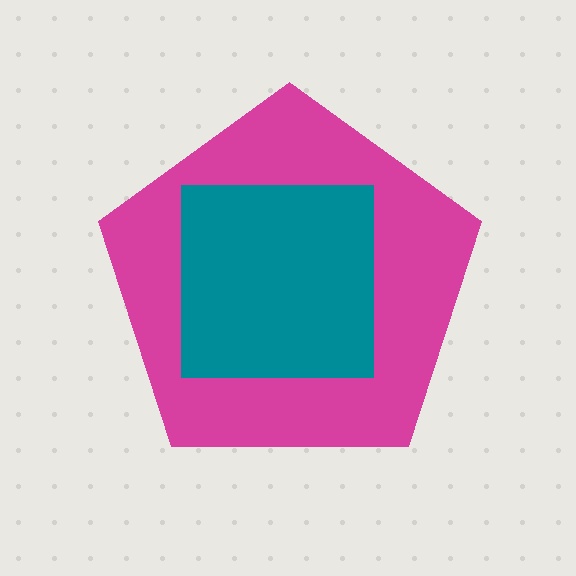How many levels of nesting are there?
2.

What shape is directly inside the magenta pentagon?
The teal square.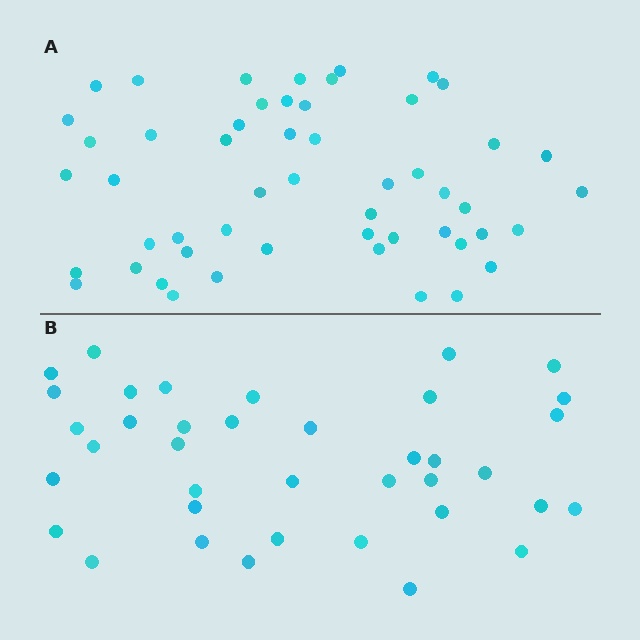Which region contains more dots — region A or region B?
Region A (the top region) has more dots.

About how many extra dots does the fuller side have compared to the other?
Region A has approximately 15 more dots than region B.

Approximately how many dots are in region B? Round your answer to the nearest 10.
About 40 dots. (The exact count is 38, which rounds to 40.)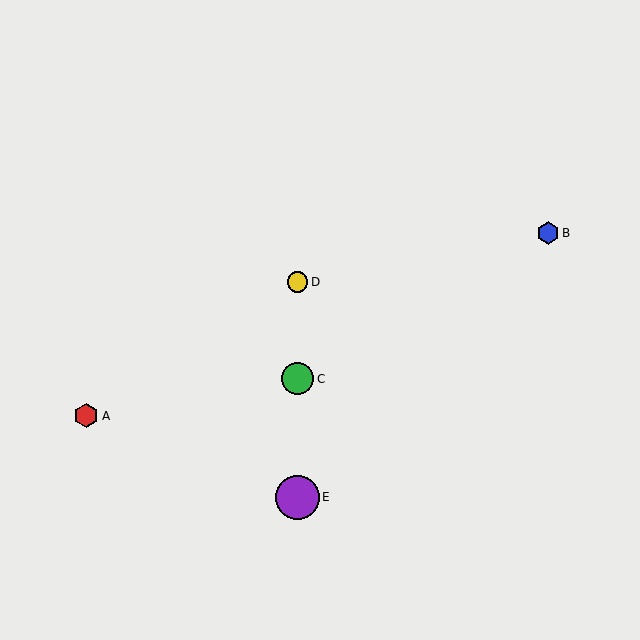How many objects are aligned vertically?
3 objects (C, D, E) are aligned vertically.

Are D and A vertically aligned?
No, D is at x≈297 and A is at x≈86.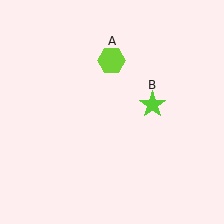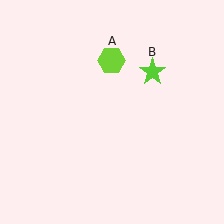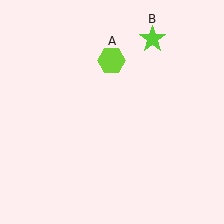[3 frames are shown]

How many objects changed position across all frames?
1 object changed position: lime star (object B).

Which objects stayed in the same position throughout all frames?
Lime hexagon (object A) remained stationary.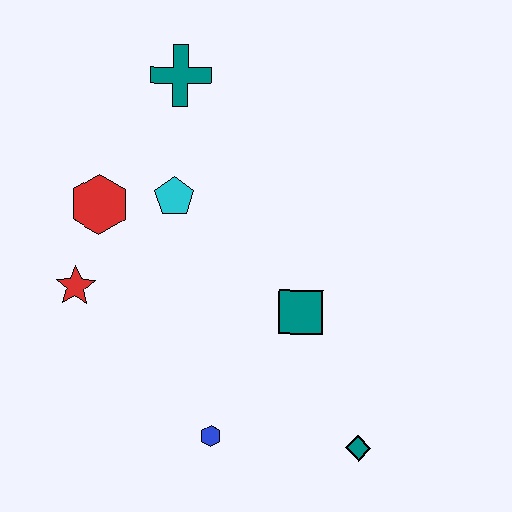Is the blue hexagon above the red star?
No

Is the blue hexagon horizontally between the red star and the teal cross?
No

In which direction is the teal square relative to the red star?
The teal square is to the right of the red star.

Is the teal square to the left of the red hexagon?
No